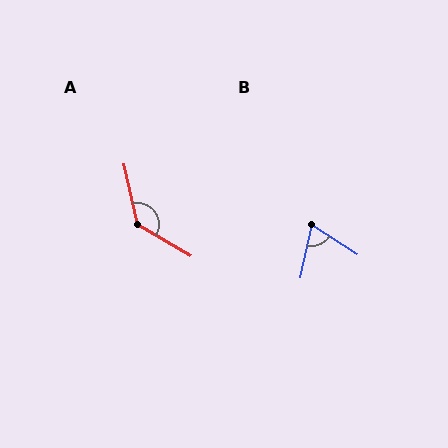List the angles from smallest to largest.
B (69°), A (133°).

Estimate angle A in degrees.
Approximately 133 degrees.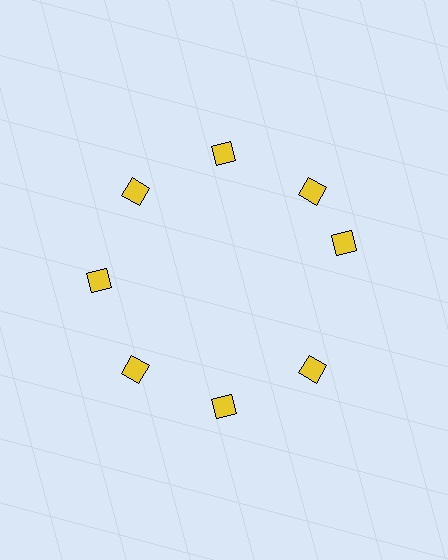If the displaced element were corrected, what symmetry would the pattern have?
It would have 8-fold rotational symmetry — the pattern would map onto itself every 45 degrees.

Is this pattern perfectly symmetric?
No. The 8 yellow diamonds are arranged in a ring, but one element near the 3 o'clock position is rotated out of alignment along the ring, breaking the 8-fold rotational symmetry.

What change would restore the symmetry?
The symmetry would be restored by rotating it back into even spacing with its neighbors so that all 8 diamonds sit at equal angles and equal distance from the center.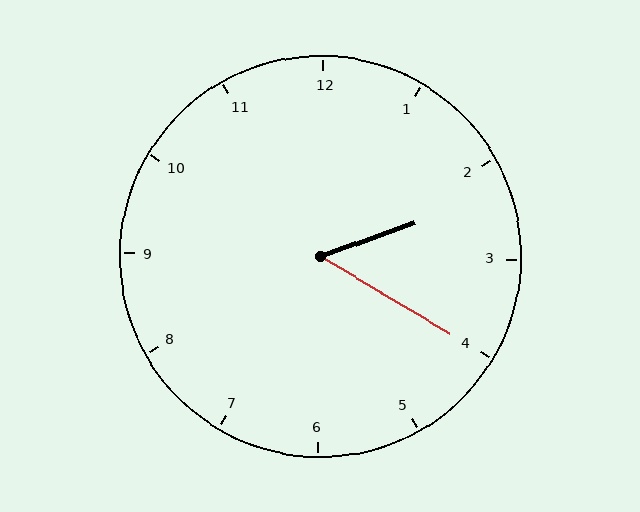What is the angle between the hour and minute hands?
Approximately 50 degrees.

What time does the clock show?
2:20.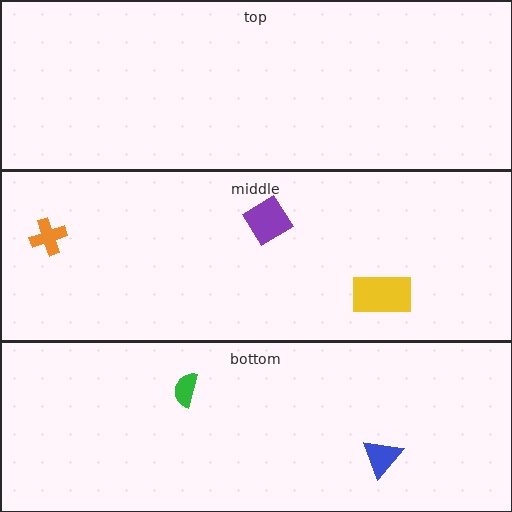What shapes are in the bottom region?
The green semicircle, the blue triangle.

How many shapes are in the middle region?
3.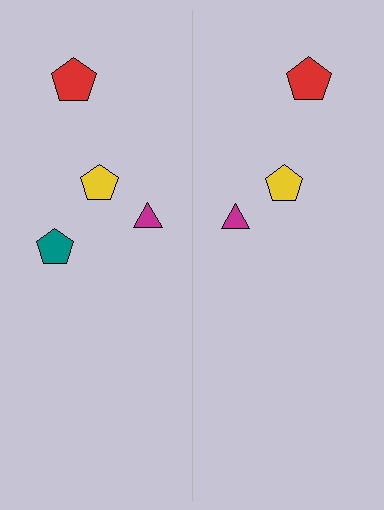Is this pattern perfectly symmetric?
No, the pattern is not perfectly symmetric. A teal pentagon is missing from the right side.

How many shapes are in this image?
There are 7 shapes in this image.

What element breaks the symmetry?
A teal pentagon is missing from the right side.